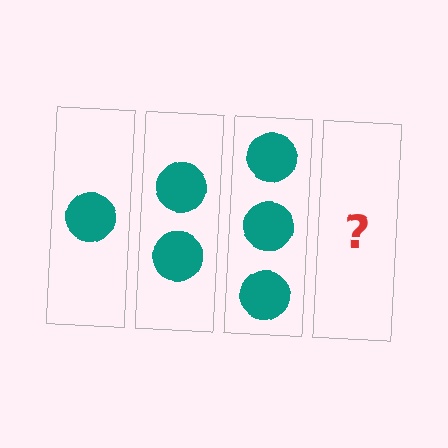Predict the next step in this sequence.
The next step is 4 circles.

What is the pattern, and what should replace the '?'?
The pattern is that each step adds one more circle. The '?' should be 4 circles.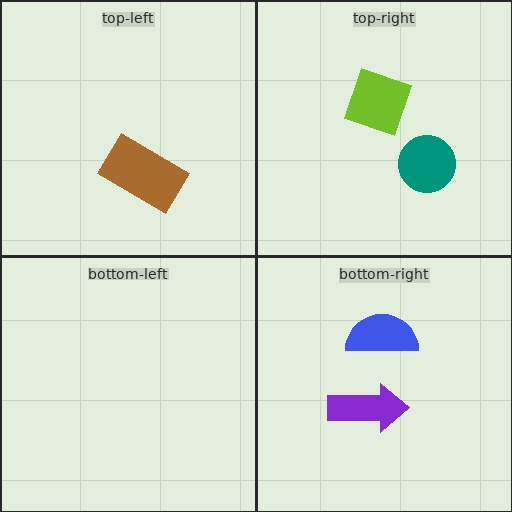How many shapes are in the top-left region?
1.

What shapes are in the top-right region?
The lime square, the teal circle.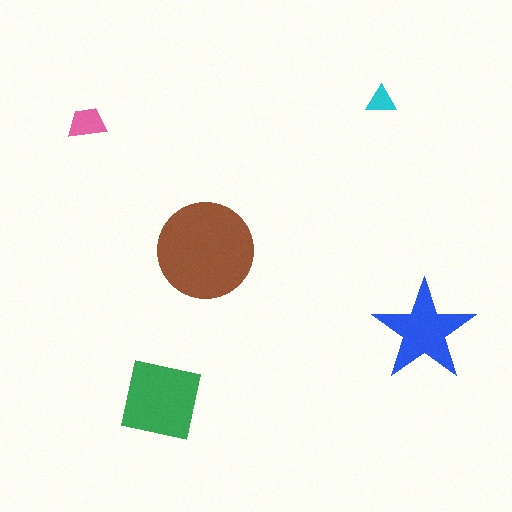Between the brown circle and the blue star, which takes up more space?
The brown circle.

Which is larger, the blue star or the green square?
The green square.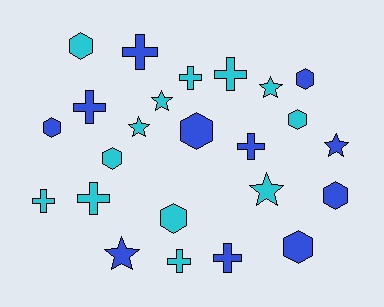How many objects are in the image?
There are 24 objects.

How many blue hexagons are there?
There are 5 blue hexagons.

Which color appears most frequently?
Cyan, with 13 objects.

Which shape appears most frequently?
Hexagon, with 9 objects.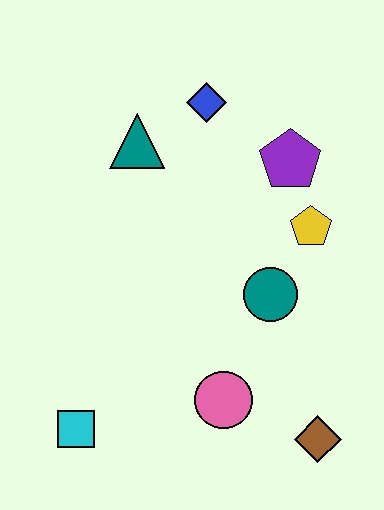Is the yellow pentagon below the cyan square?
No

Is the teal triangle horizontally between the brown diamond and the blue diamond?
No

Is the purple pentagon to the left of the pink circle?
No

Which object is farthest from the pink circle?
The blue diamond is farthest from the pink circle.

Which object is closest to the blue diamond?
The teal triangle is closest to the blue diamond.